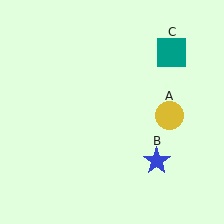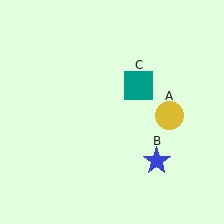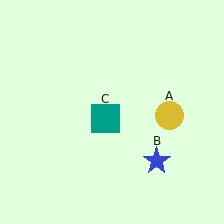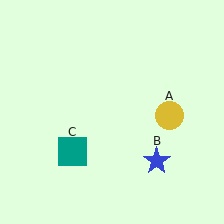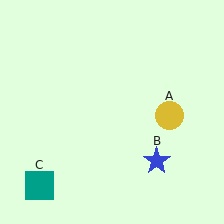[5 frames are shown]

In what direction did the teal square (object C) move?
The teal square (object C) moved down and to the left.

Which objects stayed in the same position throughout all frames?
Yellow circle (object A) and blue star (object B) remained stationary.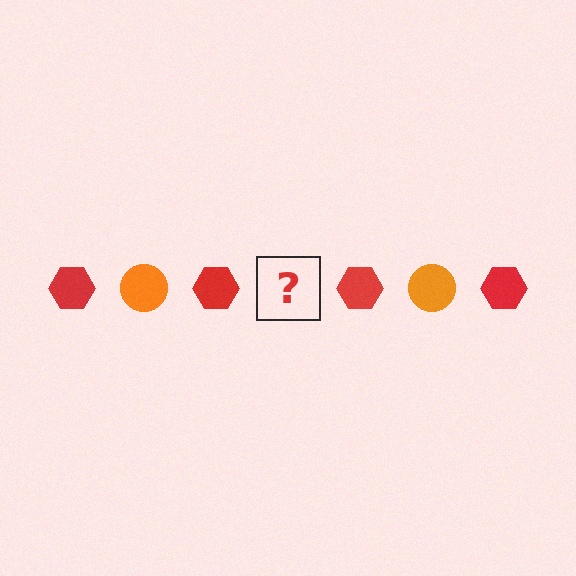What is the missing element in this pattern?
The missing element is an orange circle.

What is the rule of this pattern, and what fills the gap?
The rule is that the pattern alternates between red hexagon and orange circle. The gap should be filled with an orange circle.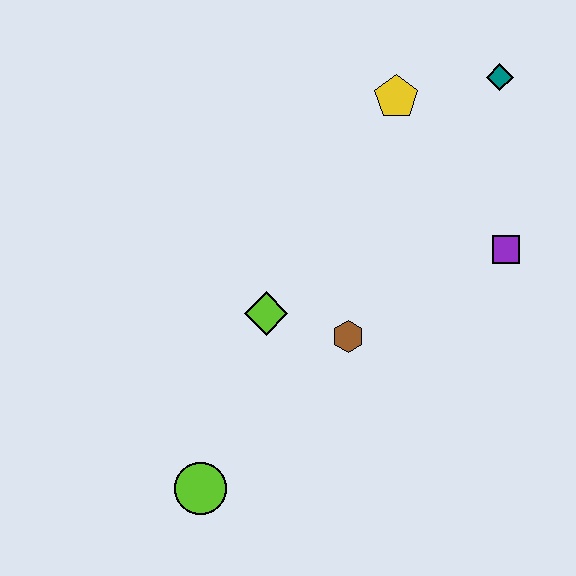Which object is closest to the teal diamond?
The yellow pentagon is closest to the teal diamond.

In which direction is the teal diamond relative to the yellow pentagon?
The teal diamond is to the right of the yellow pentagon.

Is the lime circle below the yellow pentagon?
Yes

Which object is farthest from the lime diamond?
The teal diamond is farthest from the lime diamond.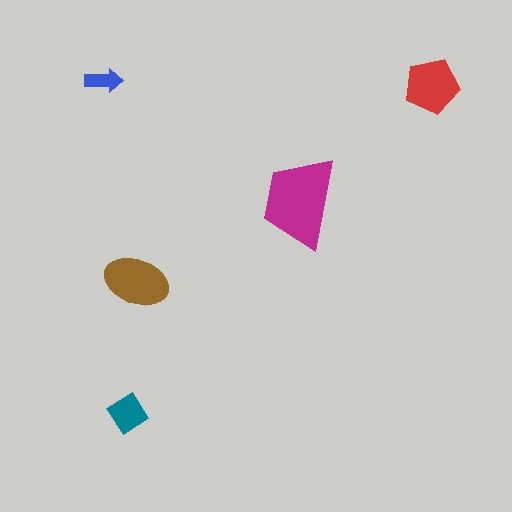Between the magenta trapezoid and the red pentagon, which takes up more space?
The magenta trapezoid.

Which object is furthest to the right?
The red pentagon is rightmost.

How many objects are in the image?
There are 5 objects in the image.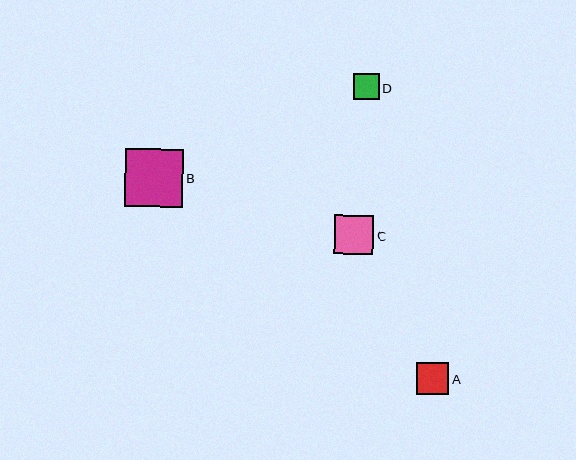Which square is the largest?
Square B is the largest with a size of approximately 58 pixels.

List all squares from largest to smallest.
From largest to smallest: B, C, A, D.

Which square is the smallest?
Square D is the smallest with a size of approximately 26 pixels.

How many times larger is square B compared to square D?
Square B is approximately 2.3 times the size of square D.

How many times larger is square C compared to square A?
Square C is approximately 1.2 times the size of square A.